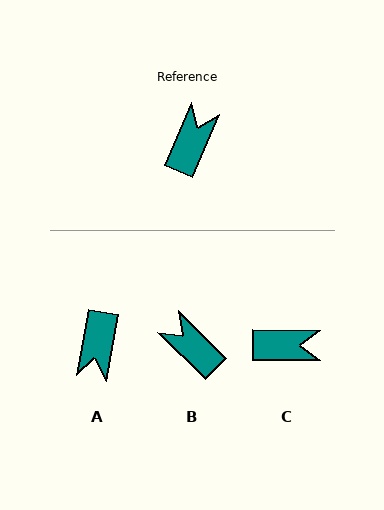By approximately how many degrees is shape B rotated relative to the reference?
Approximately 68 degrees counter-clockwise.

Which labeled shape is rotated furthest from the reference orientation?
A, about 168 degrees away.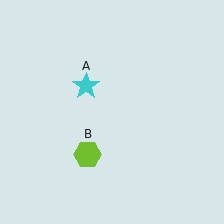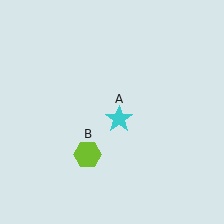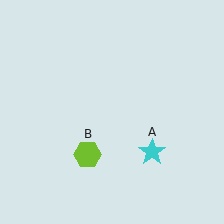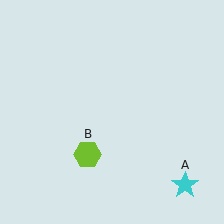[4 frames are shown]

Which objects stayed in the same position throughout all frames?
Lime hexagon (object B) remained stationary.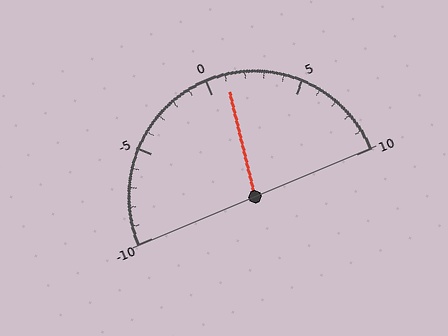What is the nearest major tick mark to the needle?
The nearest major tick mark is 0.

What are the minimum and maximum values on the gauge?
The gauge ranges from -10 to 10.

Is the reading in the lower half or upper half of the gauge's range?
The reading is in the upper half of the range (-10 to 10).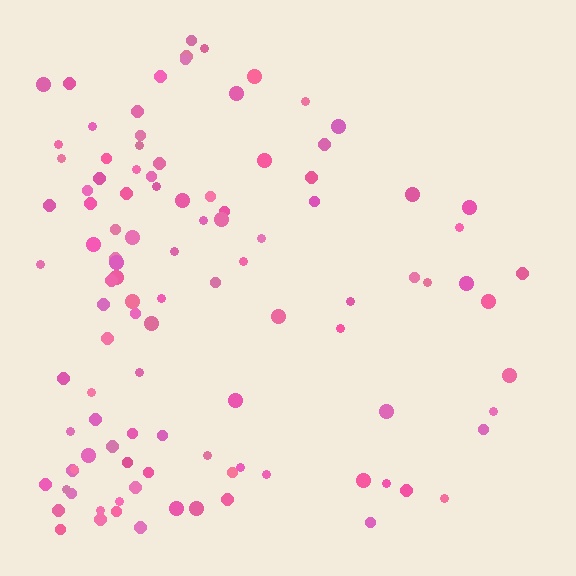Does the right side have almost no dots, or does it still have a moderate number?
Still a moderate number, just noticeably fewer than the left.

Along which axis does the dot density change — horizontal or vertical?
Horizontal.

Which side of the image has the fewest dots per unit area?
The right.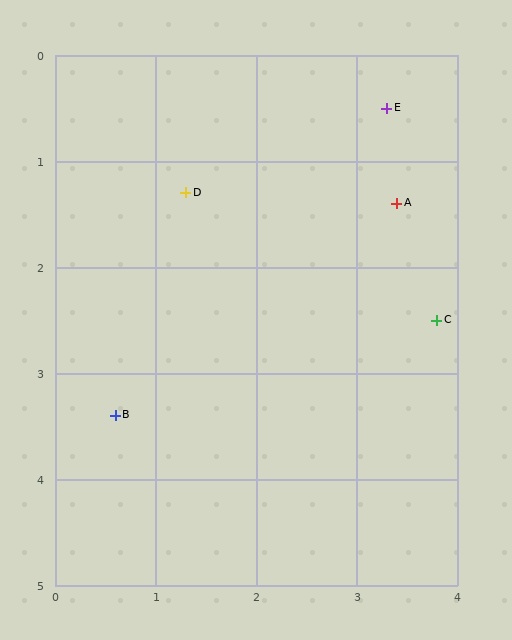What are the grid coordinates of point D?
Point D is at approximately (1.3, 1.3).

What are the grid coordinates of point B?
Point B is at approximately (0.6, 3.4).